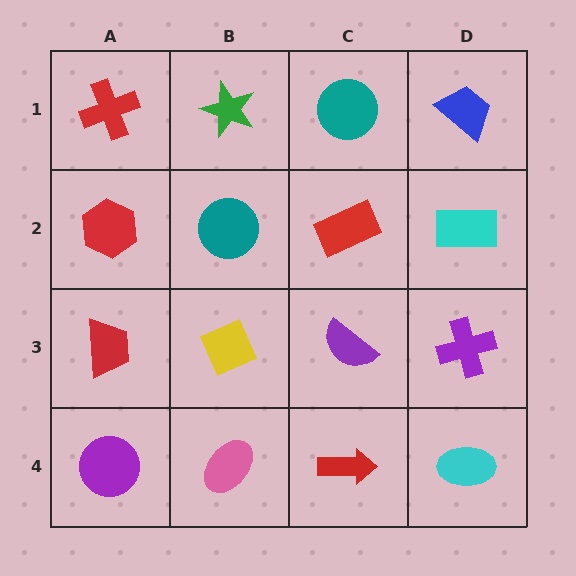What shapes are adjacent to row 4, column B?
A yellow diamond (row 3, column B), a purple circle (row 4, column A), a red arrow (row 4, column C).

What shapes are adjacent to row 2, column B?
A green star (row 1, column B), a yellow diamond (row 3, column B), a red hexagon (row 2, column A), a red rectangle (row 2, column C).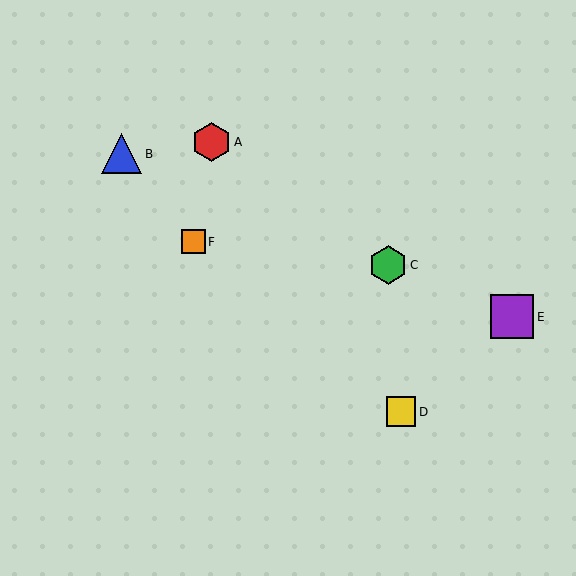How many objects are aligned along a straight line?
3 objects (B, C, E) are aligned along a straight line.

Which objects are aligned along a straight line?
Objects B, C, E are aligned along a straight line.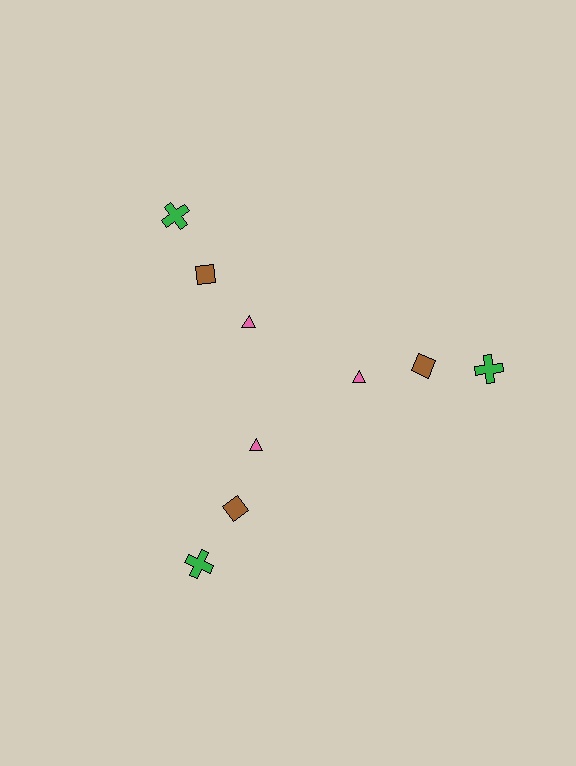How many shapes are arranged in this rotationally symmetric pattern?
There are 9 shapes, arranged in 3 groups of 3.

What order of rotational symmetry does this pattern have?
This pattern has 3-fold rotational symmetry.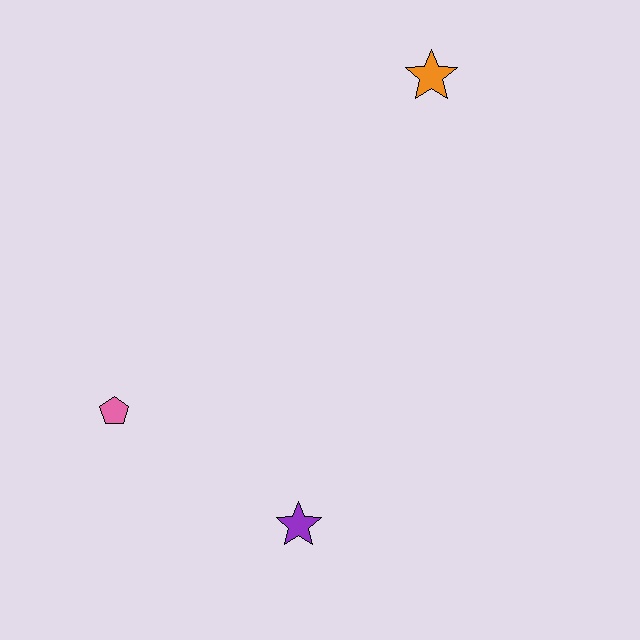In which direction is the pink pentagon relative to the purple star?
The pink pentagon is to the left of the purple star.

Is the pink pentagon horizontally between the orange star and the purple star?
No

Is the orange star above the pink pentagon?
Yes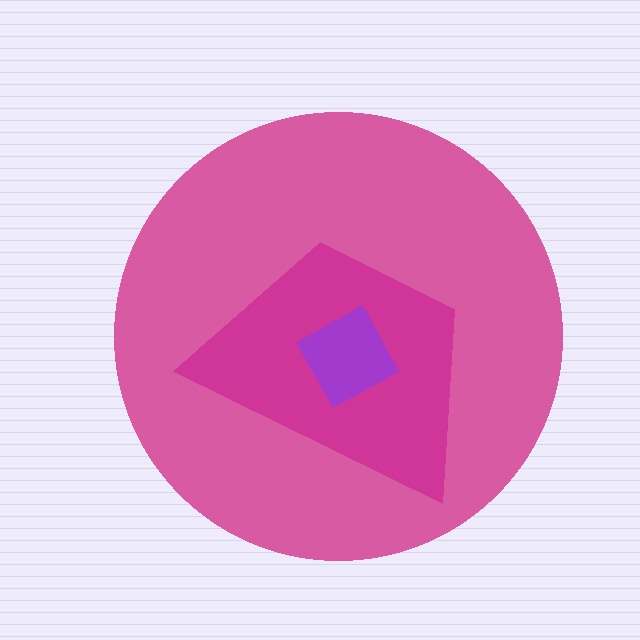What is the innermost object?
The purple square.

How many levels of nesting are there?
3.